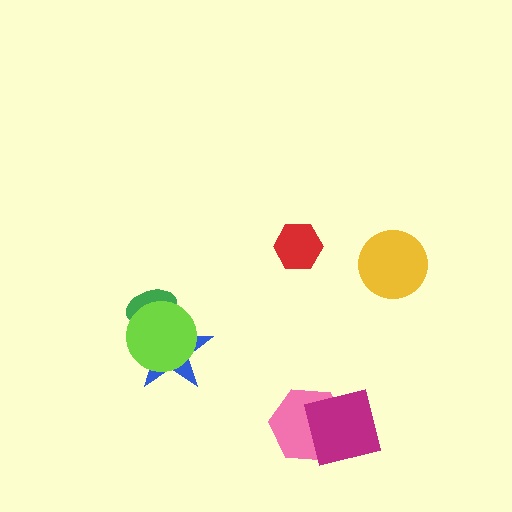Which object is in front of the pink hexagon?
The magenta square is in front of the pink hexagon.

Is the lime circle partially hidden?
No, no other shape covers it.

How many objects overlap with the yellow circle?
0 objects overlap with the yellow circle.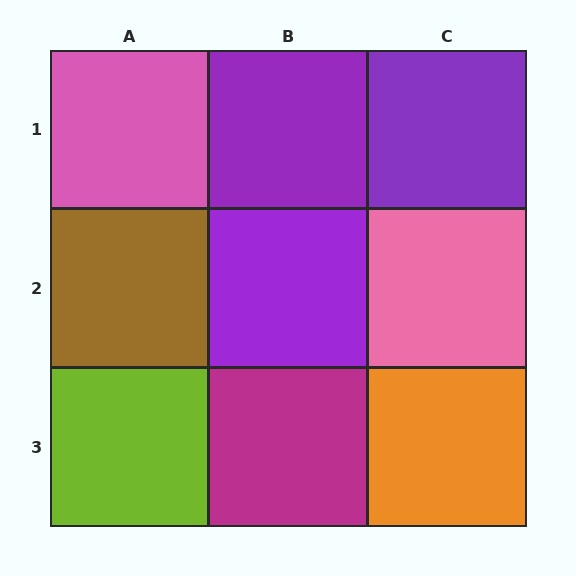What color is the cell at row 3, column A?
Lime.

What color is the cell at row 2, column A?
Brown.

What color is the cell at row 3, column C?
Orange.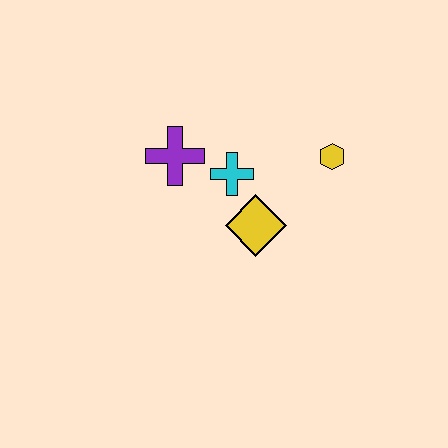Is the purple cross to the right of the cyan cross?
No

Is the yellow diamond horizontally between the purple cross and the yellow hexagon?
Yes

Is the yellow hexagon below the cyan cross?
No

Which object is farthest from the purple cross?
The yellow hexagon is farthest from the purple cross.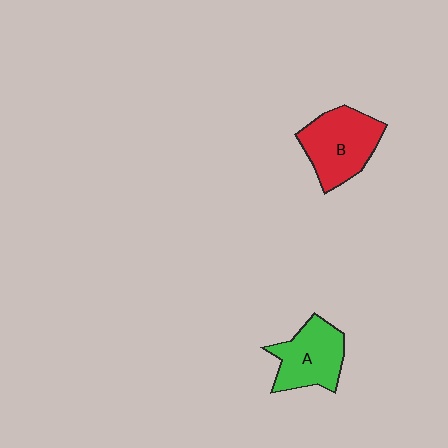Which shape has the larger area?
Shape B (red).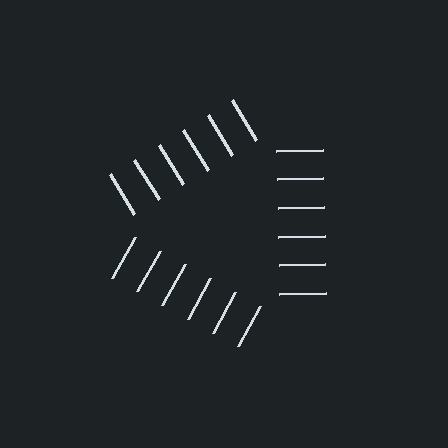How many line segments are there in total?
18 — 6 along each of the 3 edges.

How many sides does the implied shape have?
3 sides — the line-ends trace a triangle.